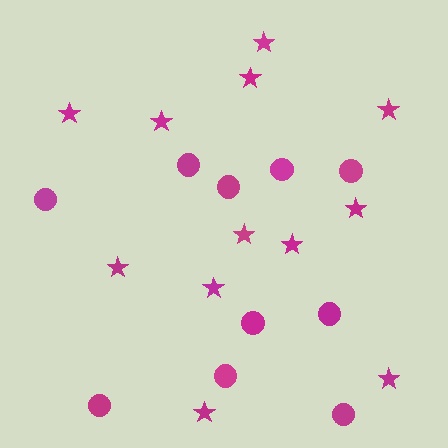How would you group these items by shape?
There are 2 groups: one group of stars (12) and one group of circles (10).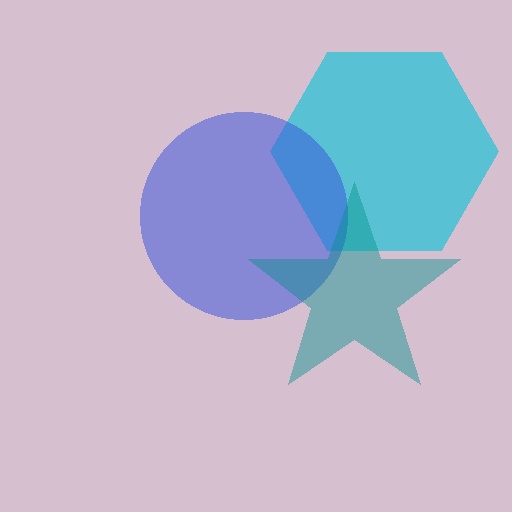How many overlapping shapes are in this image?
There are 3 overlapping shapes in the image.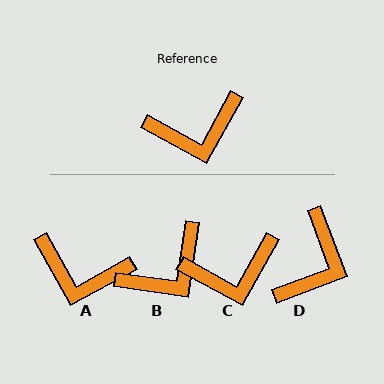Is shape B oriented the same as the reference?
No, it is off by about 21 degrees.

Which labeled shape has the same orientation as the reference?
C.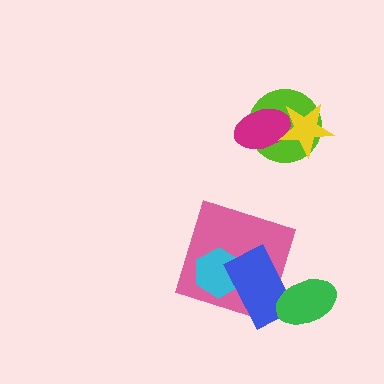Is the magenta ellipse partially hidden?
Yes, it is partially covered by another shape.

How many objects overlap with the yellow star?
2 objects overlap with the yellow star.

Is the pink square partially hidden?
Yes, it is partially covered by another shape.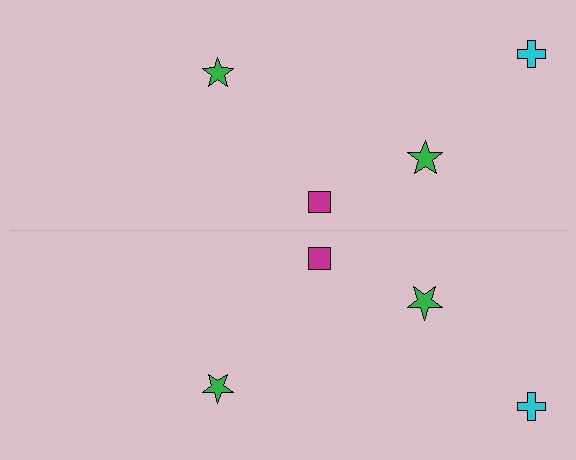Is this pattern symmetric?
Yes, this pattern has bilateral (reflection) symmetry.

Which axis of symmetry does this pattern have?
The pattern has a horizontal axis of symmetry running through the center of the image.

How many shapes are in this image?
There are 8 shapes in this image.